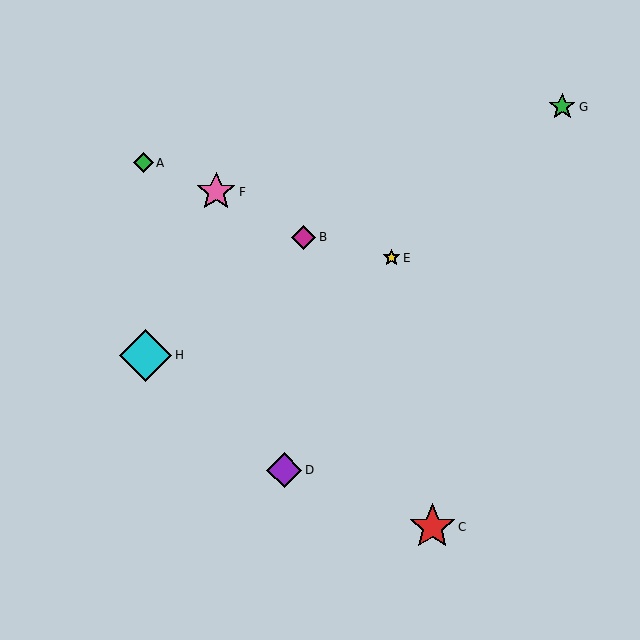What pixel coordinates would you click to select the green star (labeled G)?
Click at (562, 107) to select the green star G.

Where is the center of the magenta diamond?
The center of the magenta diamond is at (303, 237).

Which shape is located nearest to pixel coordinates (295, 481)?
The purple diamond (labeled D) at (284, 470) is nearest to that location.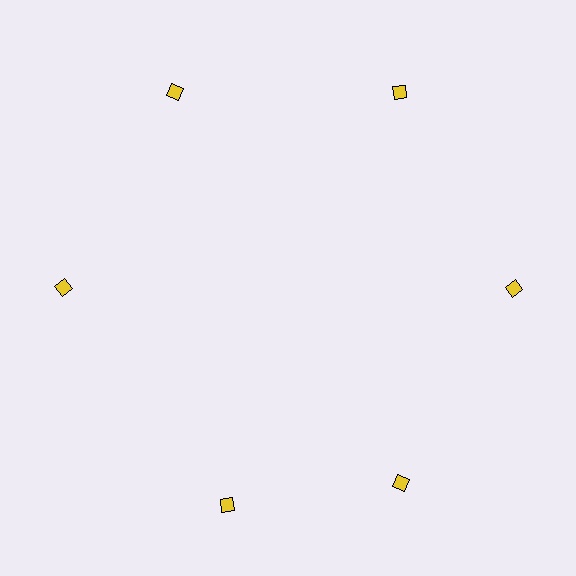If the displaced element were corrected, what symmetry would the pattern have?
It would have 6-fold rotational symmetry — the pattern would map onto itself every 60 degrees.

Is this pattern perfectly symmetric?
No. The 6 yellow diamonds are arranged in a ring, but one element near the 7 o'clock position is rotated out of alignment along the ring, breaking the 6-fold rotational symmetry.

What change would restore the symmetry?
The symmetry would be restored by rotating it back into even spacing with its neighbors so that all 6 diamonds sit at equal angles and equal distance from the center.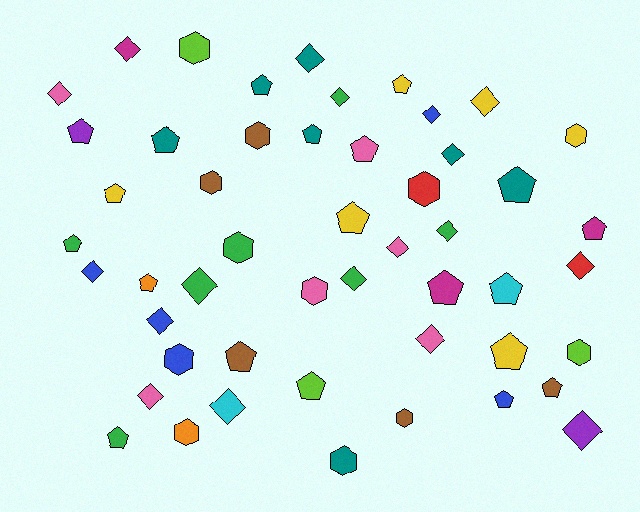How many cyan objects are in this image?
There are 2 cyan objects.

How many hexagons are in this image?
There are 12 hexagons.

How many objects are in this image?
There are 50 objects.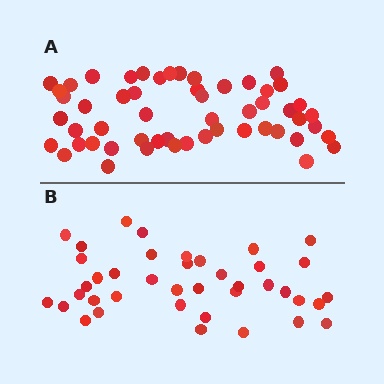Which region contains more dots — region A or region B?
Region A (the top region) has more dots.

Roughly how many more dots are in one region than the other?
Region A has approximately 15 more dots than region B.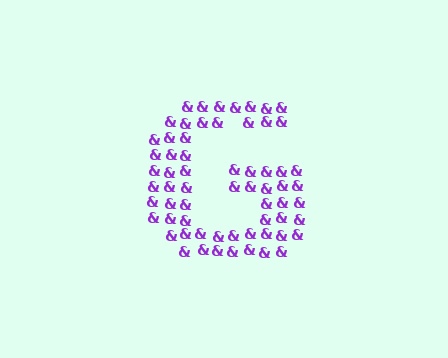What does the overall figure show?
The overall figure shows the letter G.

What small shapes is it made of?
It is made of small ampersands.